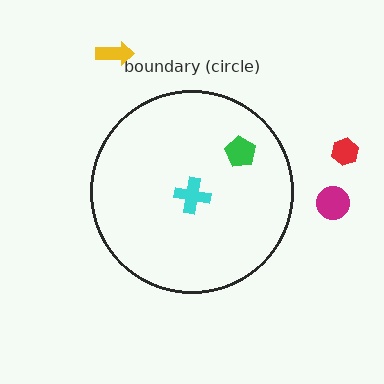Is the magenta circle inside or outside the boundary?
Outside.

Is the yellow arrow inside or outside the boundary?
Outside.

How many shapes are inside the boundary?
2 inside, 3 outside.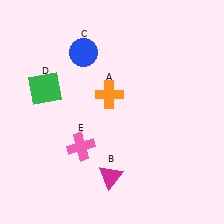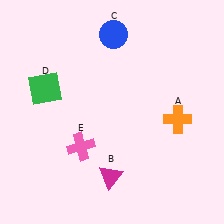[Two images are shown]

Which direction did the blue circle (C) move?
The blue circle (C) moved right.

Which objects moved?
The objects that moved are: the orange cross (A), the blue circle (C).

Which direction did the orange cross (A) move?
The orange cross (A) moved right.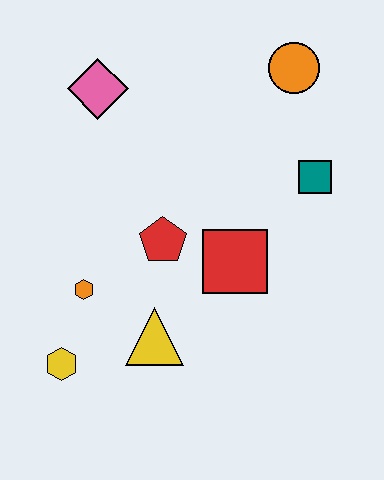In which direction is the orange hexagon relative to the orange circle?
The orange hexagon is below the orange circle.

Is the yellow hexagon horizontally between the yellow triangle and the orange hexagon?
No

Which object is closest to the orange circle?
The teal square is closest to the orange circle.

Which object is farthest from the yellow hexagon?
The orange circle is farthest from the yellow hexagon.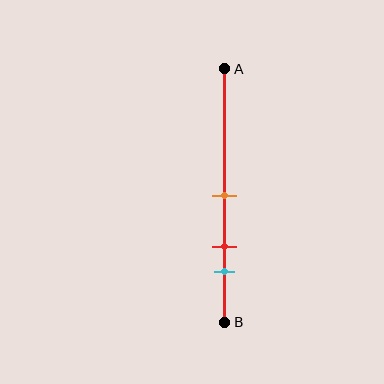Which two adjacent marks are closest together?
The red and cyan marks are the closest adjacent pair.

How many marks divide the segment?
There are 3 marks dividing the segment.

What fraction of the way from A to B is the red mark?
The red mark is approximately 70% (0.7) of the way from A to B.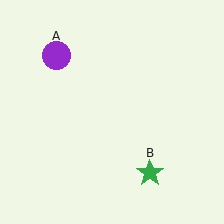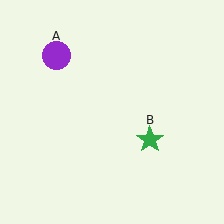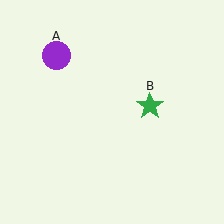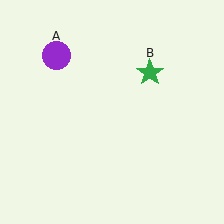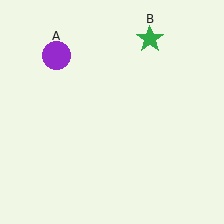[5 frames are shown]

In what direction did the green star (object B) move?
The green star (object B) moved up.